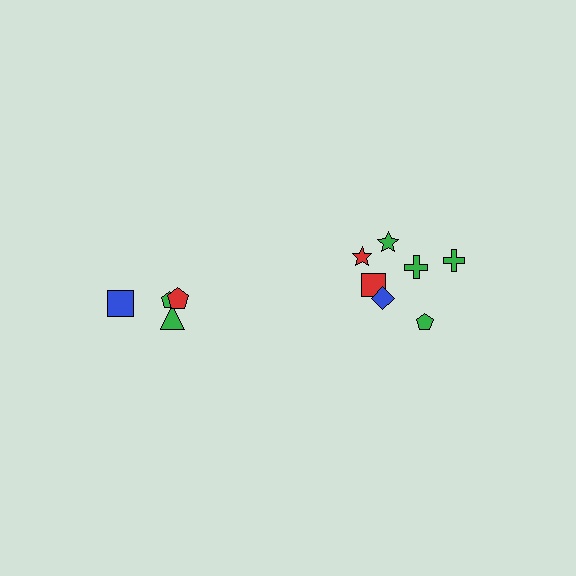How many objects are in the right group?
There are 7 objects.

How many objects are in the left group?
There are 4 objects.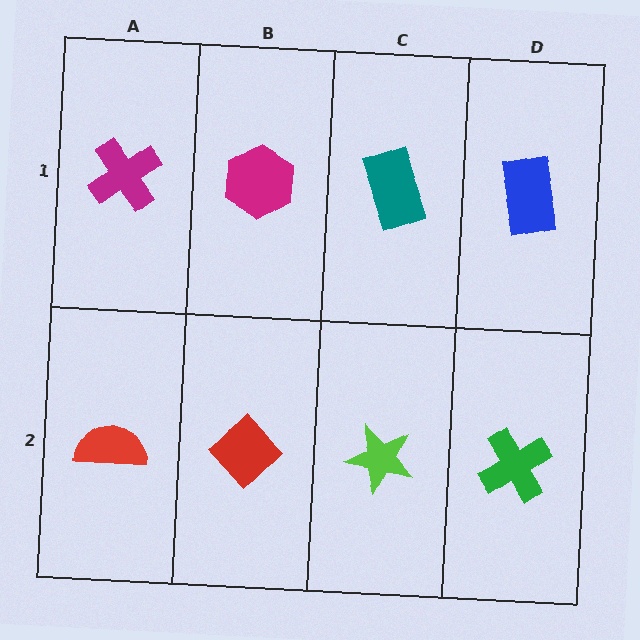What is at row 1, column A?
A magenta cross.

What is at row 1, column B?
A magenta hexagon.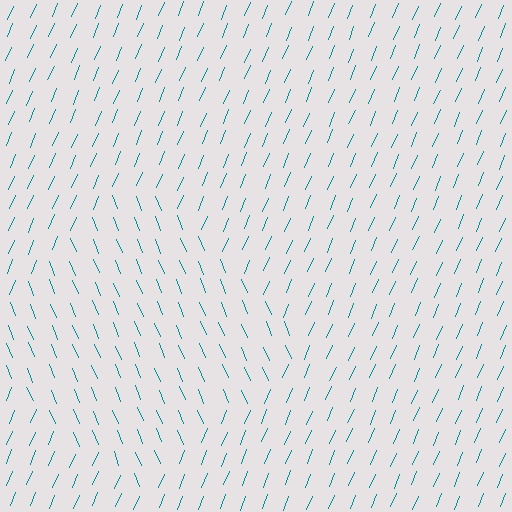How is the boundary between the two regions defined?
The boundary is defined purely by a change in line orientation (approximately 45 degrees difference). All lines are the same color and thickness.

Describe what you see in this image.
The image is filled with small teal line segments. A diamond region in the image has lines oriented differently from the surrounding lines, creating a visible texture boundary.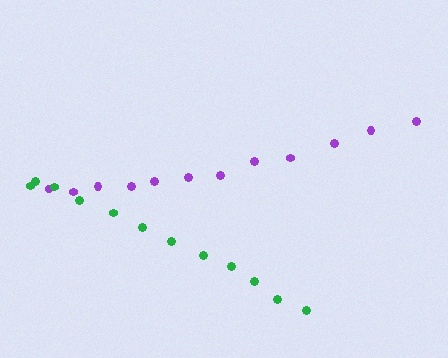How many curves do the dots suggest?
There are 2 distinct paths.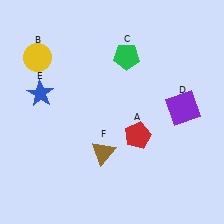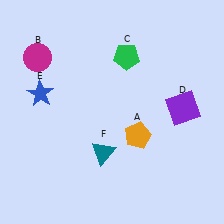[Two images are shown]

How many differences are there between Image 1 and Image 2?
There are 3 differences between the two images.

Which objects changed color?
A changed from red to orange. B changed from yellow to magenta. F changed from brown to teal.